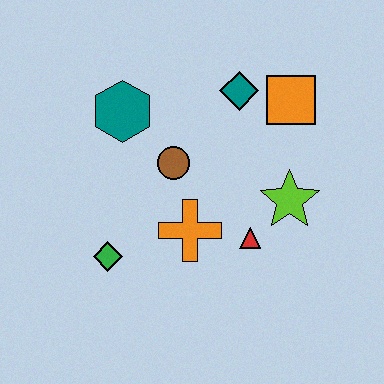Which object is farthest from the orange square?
The green diamond is farthest from the orange square.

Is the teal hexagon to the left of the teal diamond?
Yes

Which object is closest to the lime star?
The red triangle is closest to the lime star.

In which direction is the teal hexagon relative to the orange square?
The teal hexagon is to the left of the orange square.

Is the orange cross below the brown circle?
Yes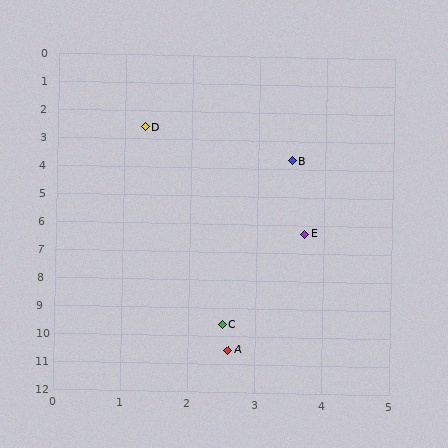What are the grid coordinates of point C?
Point C is at approximately (2.5, 9.6).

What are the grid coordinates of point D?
Point D is at approximately (1.3, 2.6).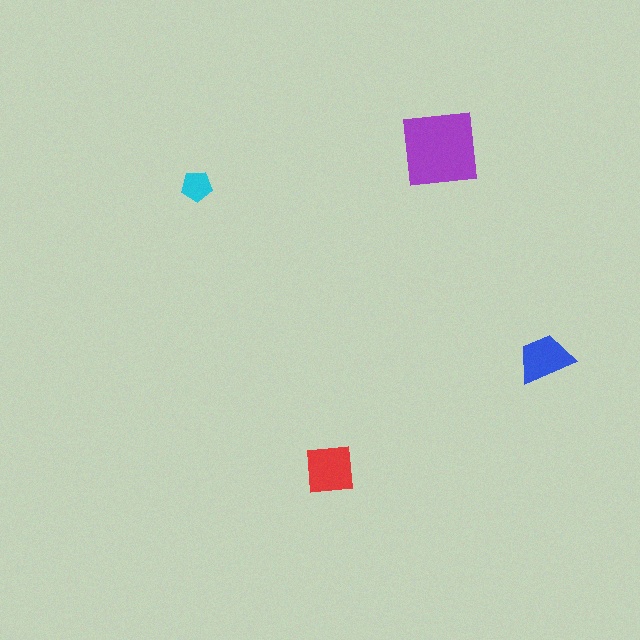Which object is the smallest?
The cyan pentagon.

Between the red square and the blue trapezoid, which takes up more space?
The red square.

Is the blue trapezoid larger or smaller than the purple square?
Smaller.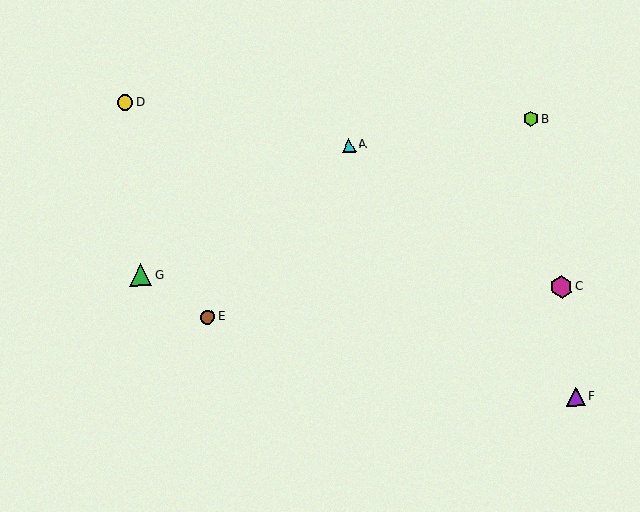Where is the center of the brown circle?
The center of the brown circle is at (208, 317).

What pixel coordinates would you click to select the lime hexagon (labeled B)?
Click at (531, 119) to select the lime hexagon B.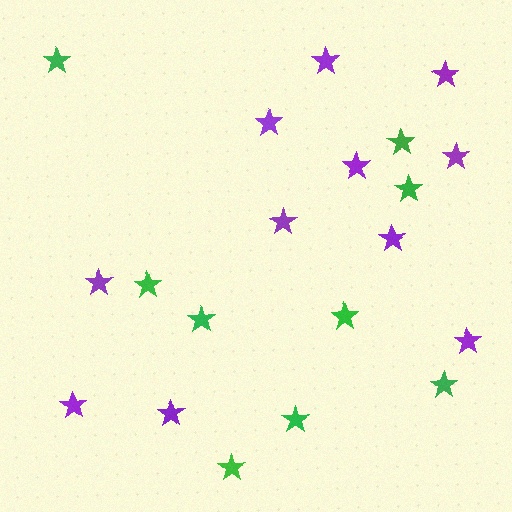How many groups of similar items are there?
There are 2 groups: one group of green stars (9) and one group of purple stars (11).